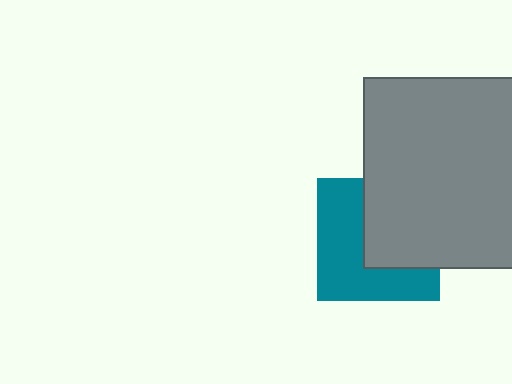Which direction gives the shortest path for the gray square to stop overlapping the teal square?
Moving toward the upper-right gives the shortest separation.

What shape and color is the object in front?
The object in front is a gray square.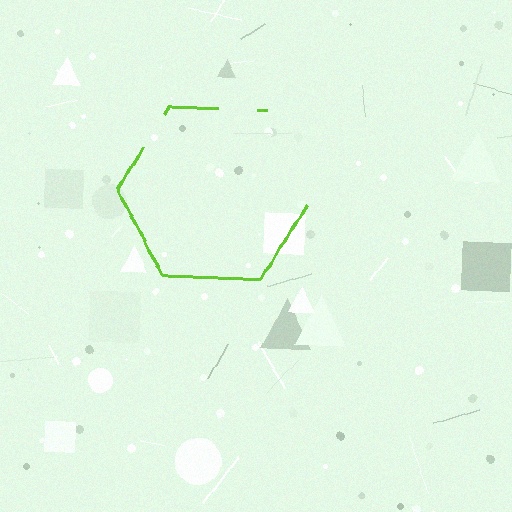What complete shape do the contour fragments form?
The contour fragments form a hexagon.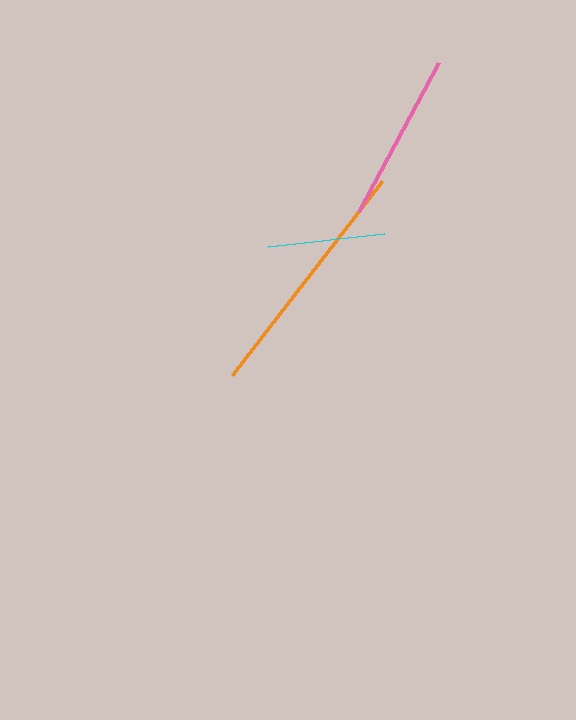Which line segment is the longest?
The orange line is the longest at approximately 245 pixels.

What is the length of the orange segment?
The orange segment is approximately 245 pixels long.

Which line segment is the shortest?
The cyan line is the shortest at approximately 117 pixels.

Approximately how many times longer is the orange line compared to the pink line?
The orange line is approximately 1.5 times the length of the pink line.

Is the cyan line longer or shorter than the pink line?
The pink line is longer than the cyan line.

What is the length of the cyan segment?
The cyan segment is approximately 117 pixels long.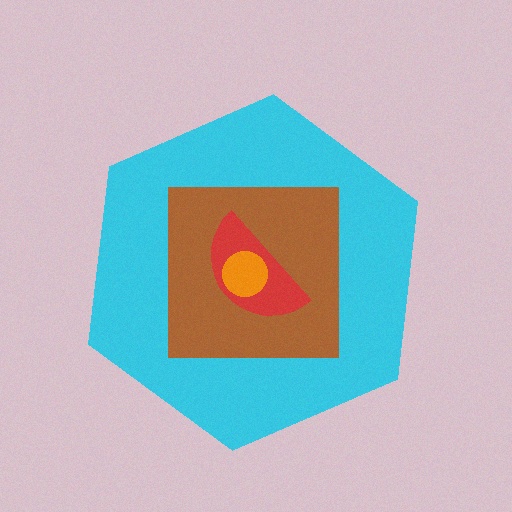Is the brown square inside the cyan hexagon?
Yes.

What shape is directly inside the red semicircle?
The orange circle.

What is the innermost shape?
The orange circle.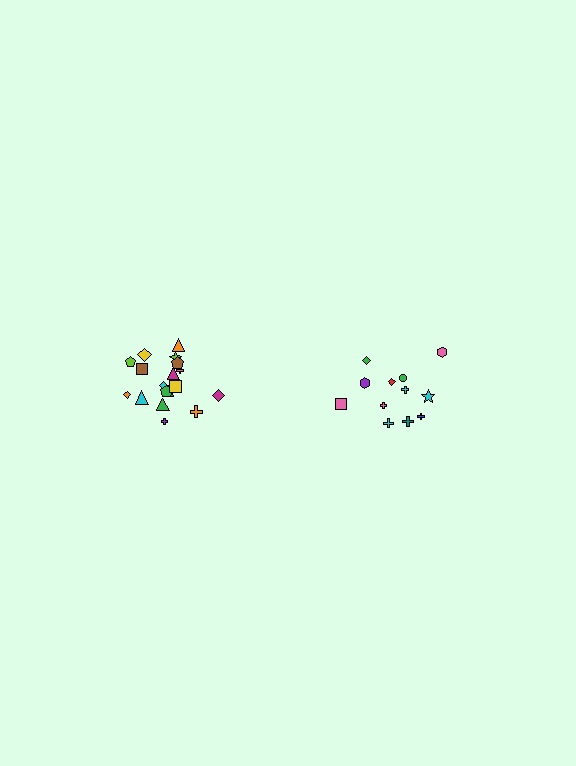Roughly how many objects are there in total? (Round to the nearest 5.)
Roughly 30 objects in total.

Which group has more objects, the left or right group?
The left group.